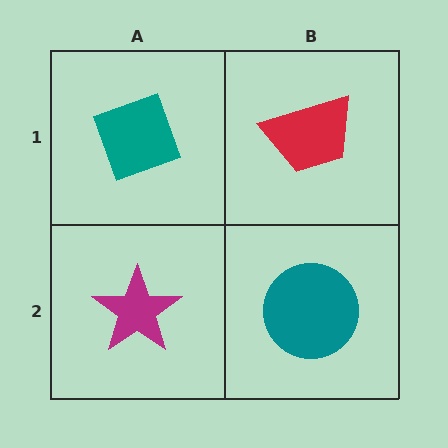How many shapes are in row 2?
2 shapes.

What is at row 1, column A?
A teal diamond.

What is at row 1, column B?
A red trapezoid.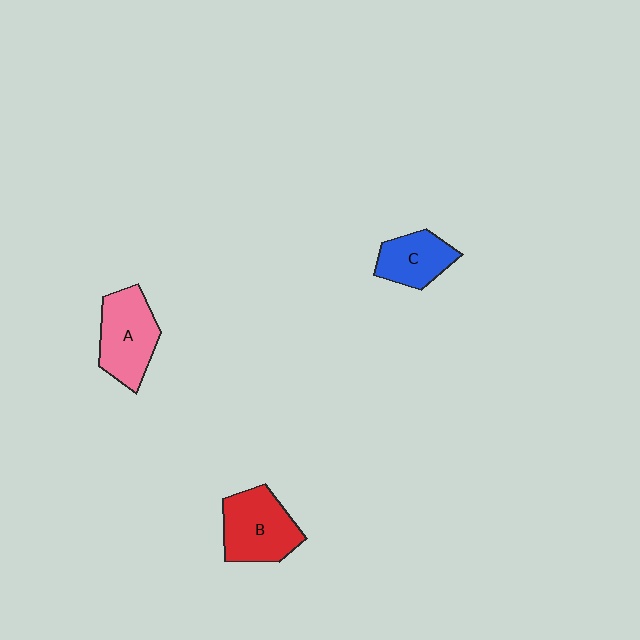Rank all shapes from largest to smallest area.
From largest to smallest: B (red), A (pink), C (blue).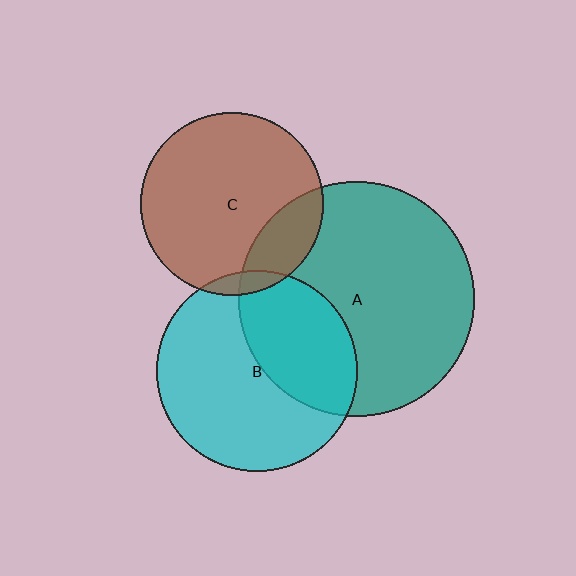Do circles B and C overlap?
Yes.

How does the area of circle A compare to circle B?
Approximately 1.4 times.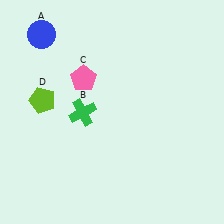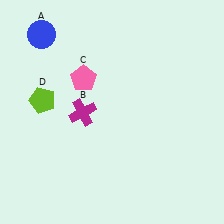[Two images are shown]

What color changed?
The cross (B) changed from green in Image 1 to magenta in Image 2.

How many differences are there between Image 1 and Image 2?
There is 1 difference between the two images.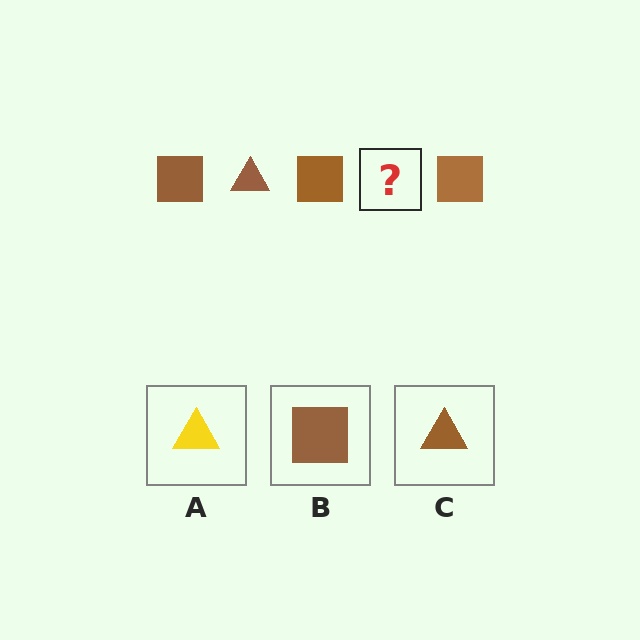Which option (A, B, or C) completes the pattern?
C.